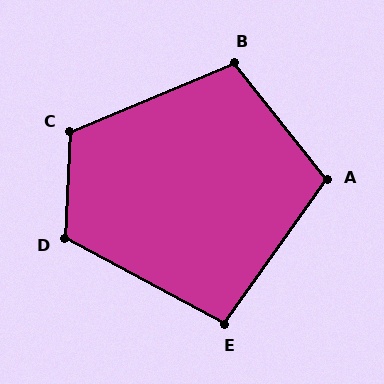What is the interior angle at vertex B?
Approximately 106 degrees (obtuse).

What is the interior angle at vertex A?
Approximately 106 degrees (obtuse).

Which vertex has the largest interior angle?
C, at approximately 116 degrees.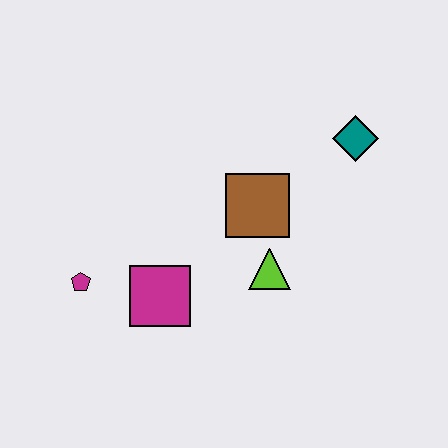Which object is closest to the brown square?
The lime triangle is closest to the brown square.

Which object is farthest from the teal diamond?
The magenta pentagon is farthest from the teal diamond.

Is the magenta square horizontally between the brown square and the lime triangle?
No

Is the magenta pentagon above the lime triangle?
No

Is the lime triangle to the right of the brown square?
Yes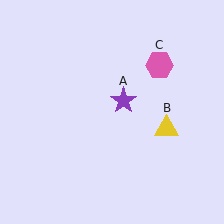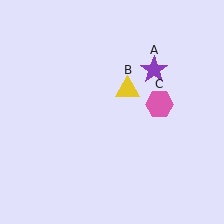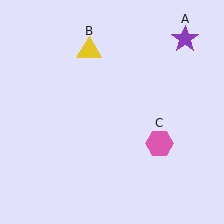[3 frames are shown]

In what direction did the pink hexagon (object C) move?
The pink hexagon (object C) moved down.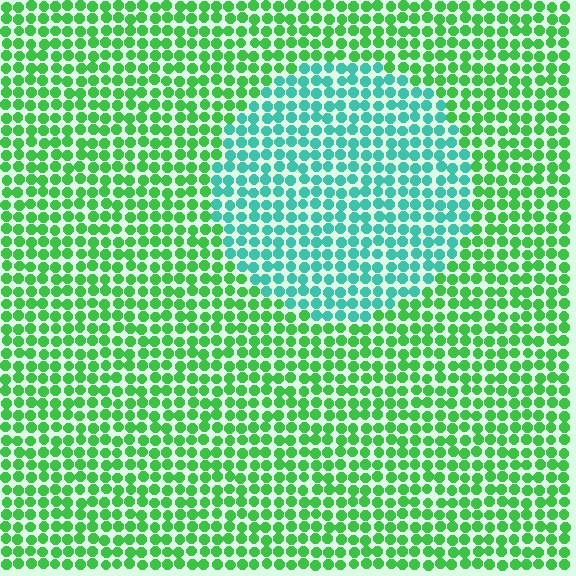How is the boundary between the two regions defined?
The boundary is defined purely by a slight shift in hue (about 46 degrees). Spacing, size, and orientation are identical on both sides.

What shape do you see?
I see a circle.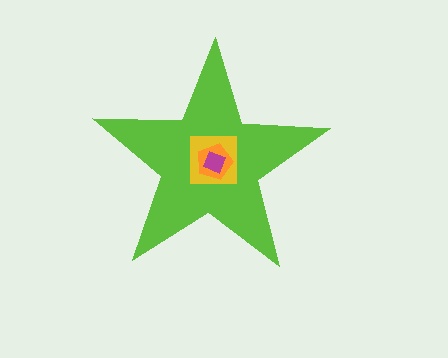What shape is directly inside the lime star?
The yellow square.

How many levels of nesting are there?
4.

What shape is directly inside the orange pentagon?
The magenta diamond.